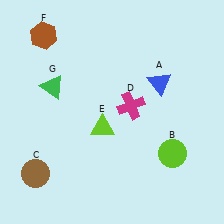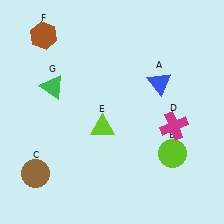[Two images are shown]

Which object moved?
The magenta cross (D) moved right.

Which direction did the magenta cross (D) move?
The magenta cross (D) moved right.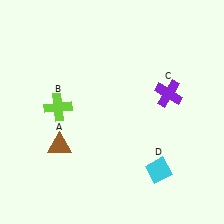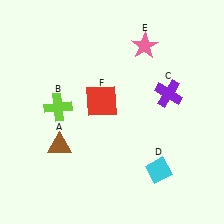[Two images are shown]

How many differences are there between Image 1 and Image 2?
There are 2 differences between the two images.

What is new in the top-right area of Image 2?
A pink star (E) was added in the top-right area of Image 2.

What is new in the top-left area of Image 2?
A red square (F) was added in the top-left area of Image 2.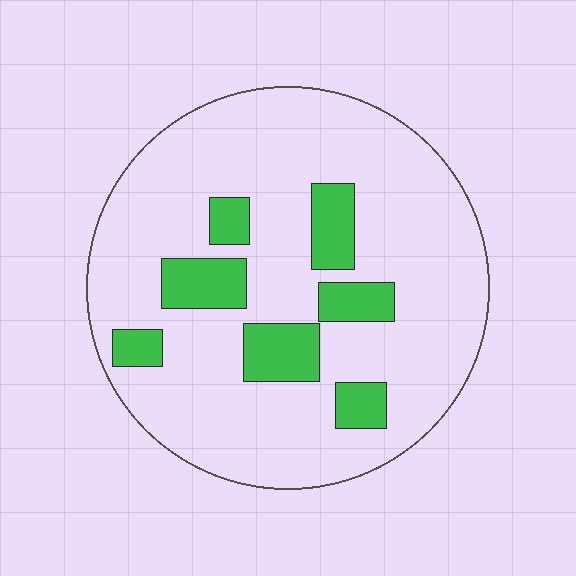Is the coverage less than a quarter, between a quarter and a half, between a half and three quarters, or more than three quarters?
Less than a quarter.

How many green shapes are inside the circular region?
7.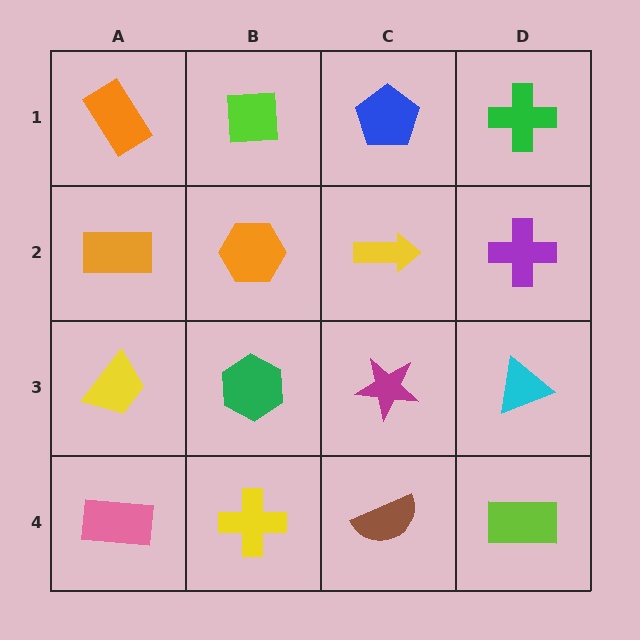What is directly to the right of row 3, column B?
A magenta star.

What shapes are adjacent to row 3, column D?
A purple cross (row 2, column D), a lime rectangle (row 4, column D), a magenta star (row 3, column C).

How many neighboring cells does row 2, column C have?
4.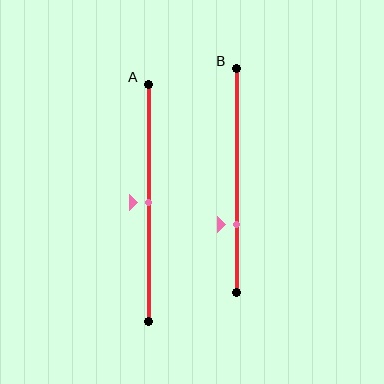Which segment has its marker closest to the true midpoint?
Segment A has its marker closest to the true midpoint.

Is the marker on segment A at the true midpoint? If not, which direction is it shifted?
Yes, the marker on segment A is at the true midpoint.